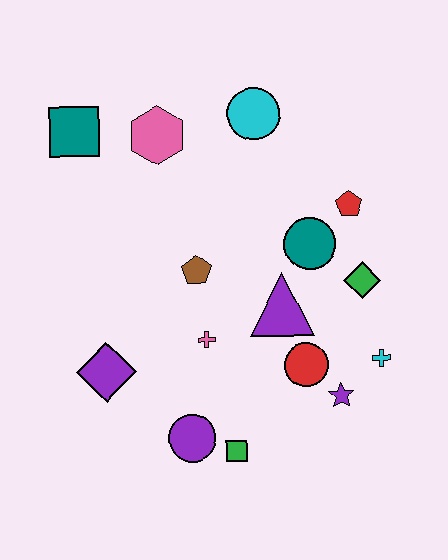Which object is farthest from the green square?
The teal square is farthest from the green square.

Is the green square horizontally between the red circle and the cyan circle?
No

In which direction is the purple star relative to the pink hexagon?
The purple star is below the pink hexagon.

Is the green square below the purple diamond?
Yes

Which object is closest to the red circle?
The purple star is closest to the red circle.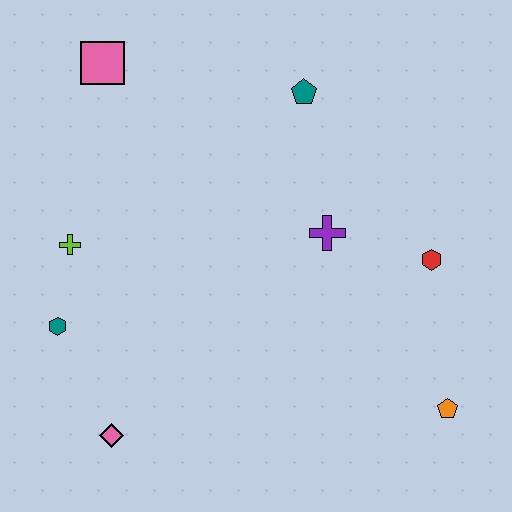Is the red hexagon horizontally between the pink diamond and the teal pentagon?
No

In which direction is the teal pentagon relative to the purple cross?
The teal pentagon is above the purple cross.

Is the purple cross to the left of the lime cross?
No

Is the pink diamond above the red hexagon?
No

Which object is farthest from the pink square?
The orange pentagon is farthest from the pink square.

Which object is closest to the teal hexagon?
The lime cross is closest to the teal hexagon.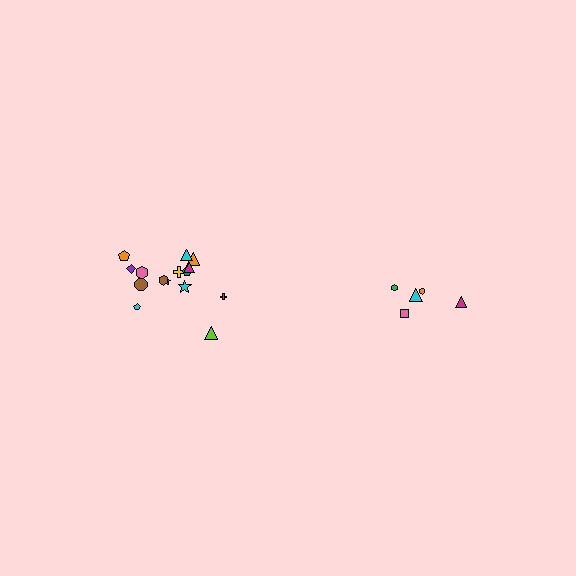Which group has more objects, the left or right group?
The left group.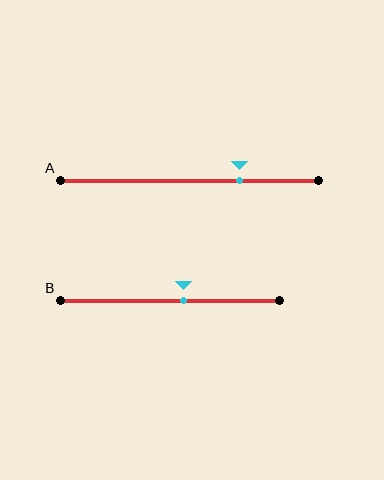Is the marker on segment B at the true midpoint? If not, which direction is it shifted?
No, the marker on segment B is shifted to the right by about 6% of the segment length.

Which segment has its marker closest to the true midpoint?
Segment B has its marker closest to the true midpoint.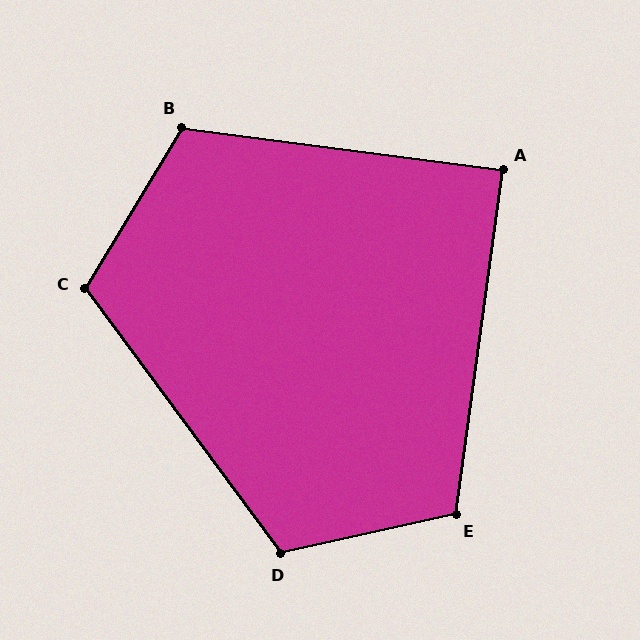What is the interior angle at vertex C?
Approximately 113 degrees (obtuse).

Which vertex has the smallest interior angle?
A, at approximately 90 degrees.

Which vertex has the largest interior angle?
D, at approximately 114 degrees.